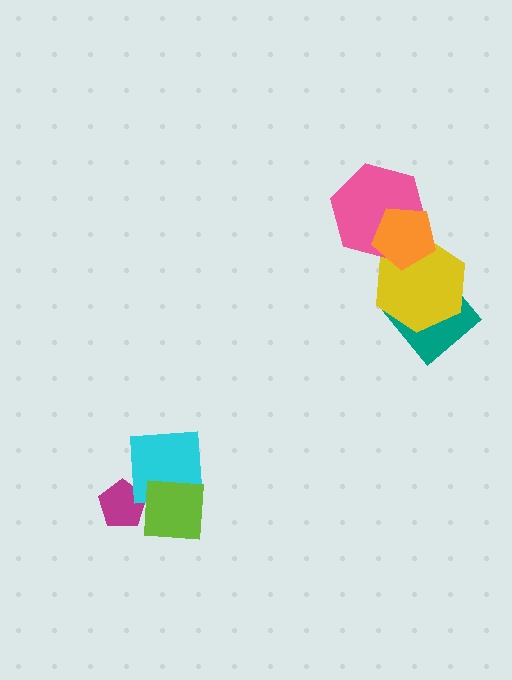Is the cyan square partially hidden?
Yes, it is partially covered by another shape.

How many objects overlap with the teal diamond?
1 object overlaps with the teal diamond.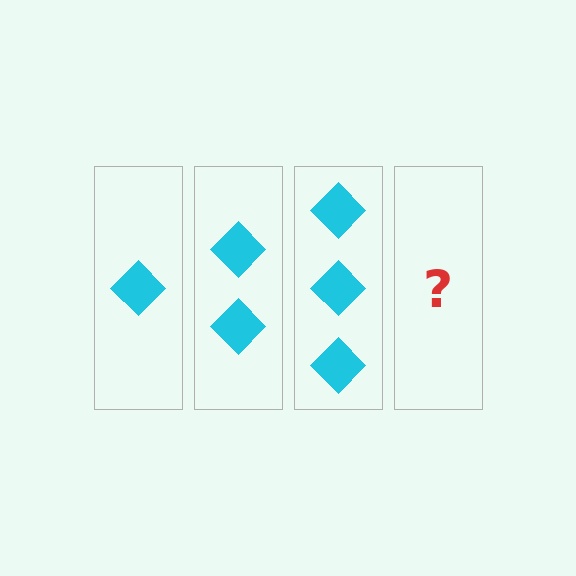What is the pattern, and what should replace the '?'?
The pattern is that each step adds one more diamond. The '?' should be 4 diamonds.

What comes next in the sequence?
The next element should be 4 diamonds.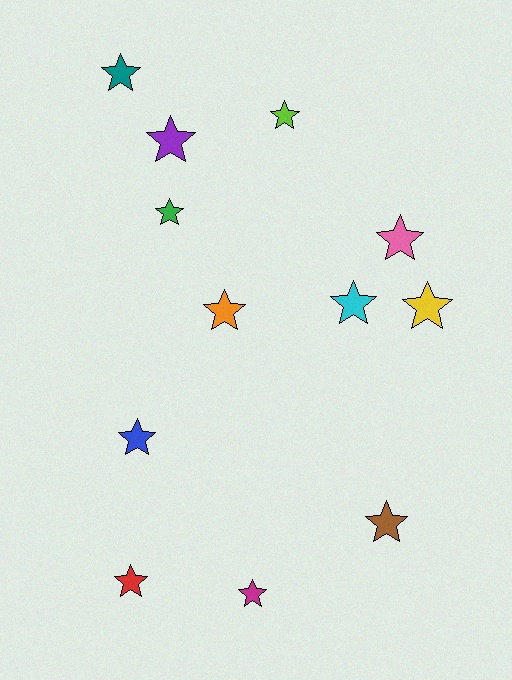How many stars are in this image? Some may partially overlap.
There are 12 stars.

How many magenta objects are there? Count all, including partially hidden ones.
There is 1 magenta object.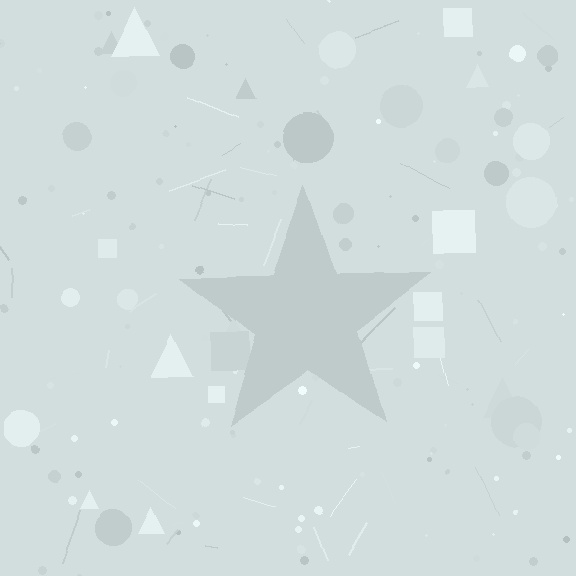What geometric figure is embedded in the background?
A star is embedded in the background.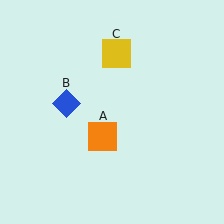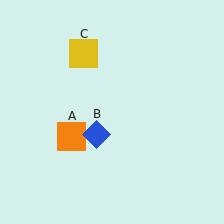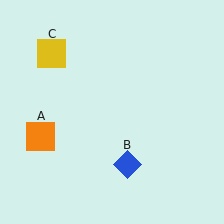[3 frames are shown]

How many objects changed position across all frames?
3 objects changed position: orange square (object A), blue diamond (object B), yellow square (object C).